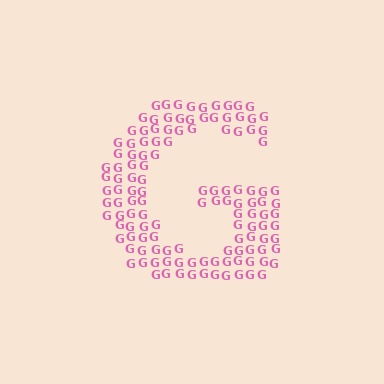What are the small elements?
The small elements are letter G's.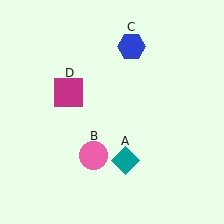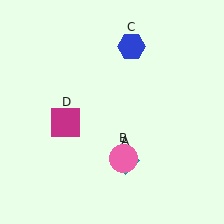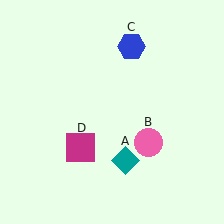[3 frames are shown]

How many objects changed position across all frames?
2 objects changed position: pink circle (object B), magenta square (object D).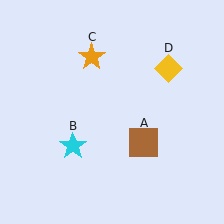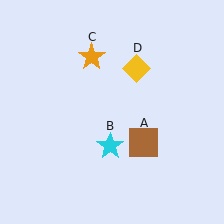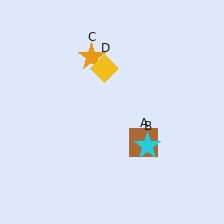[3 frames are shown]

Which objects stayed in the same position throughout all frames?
Brown square (object A) and orange star (object C) remained stationary.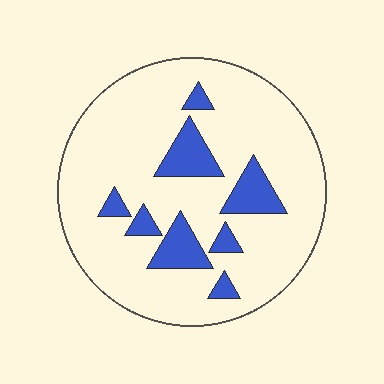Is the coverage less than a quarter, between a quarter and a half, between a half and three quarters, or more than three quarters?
Less than a quarter.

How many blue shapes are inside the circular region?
8.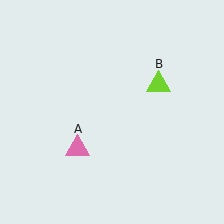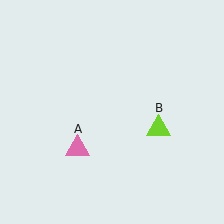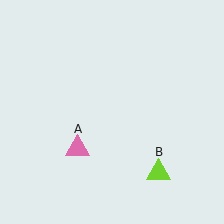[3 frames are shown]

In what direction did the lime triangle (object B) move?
The lime triangle (object B) moved down.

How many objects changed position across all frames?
1 object changed position: lime triangle (object B).